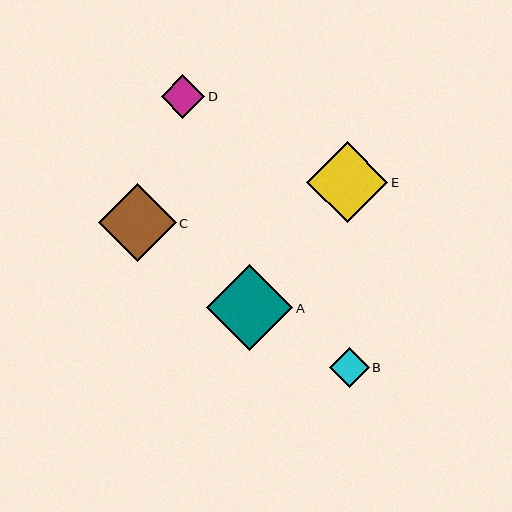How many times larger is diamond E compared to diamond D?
Diamond E is approximately 1.8 times the size of diamond D.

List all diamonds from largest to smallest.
From largest to smallest: A, E, C, D, B.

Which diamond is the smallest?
Diamond B is the smallest with a size of approximately 40 pixels.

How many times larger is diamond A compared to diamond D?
Diamond A is approximately 2.0 times the size of diamond D.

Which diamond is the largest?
Diamond A is the largest with a size of approximately 86 pixels.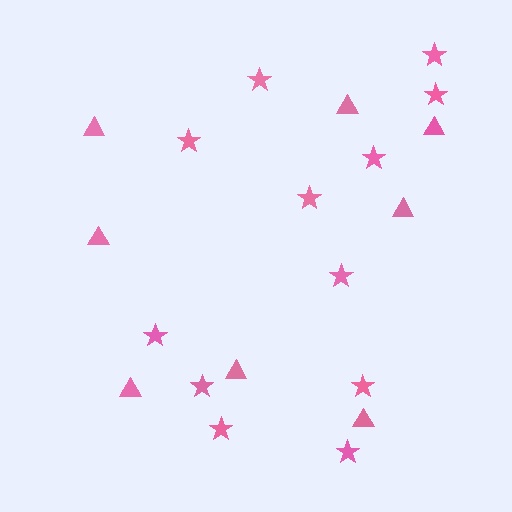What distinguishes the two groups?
There are 2 groups: one group of stars (12) and one group of triangles (8).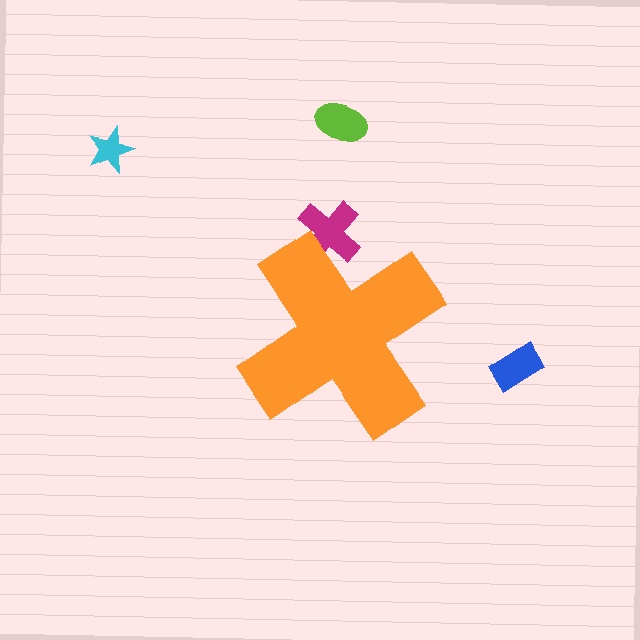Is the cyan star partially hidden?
No, the cyan star is fully visible.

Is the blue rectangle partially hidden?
No, the blue rectangle is fully visible.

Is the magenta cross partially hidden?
Yes, the magenta cross is partially hidden behind the orange cross.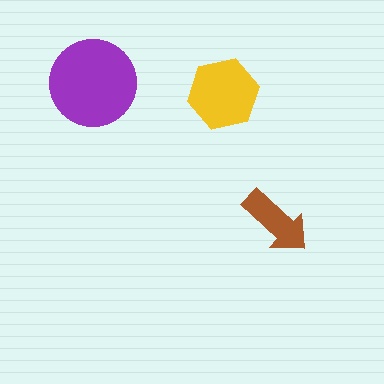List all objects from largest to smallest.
The purple circle, the yellow hexagon, the brown arrow.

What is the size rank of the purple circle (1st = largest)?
1st.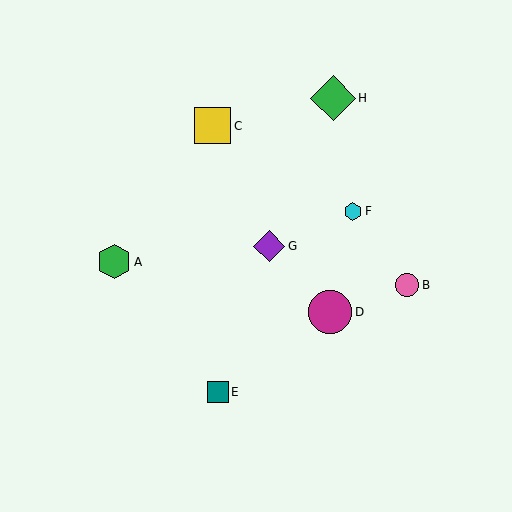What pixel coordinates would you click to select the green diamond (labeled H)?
Click at (333, 98) to select the green diamond H.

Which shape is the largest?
The green diamond (labeled H) is the largest.